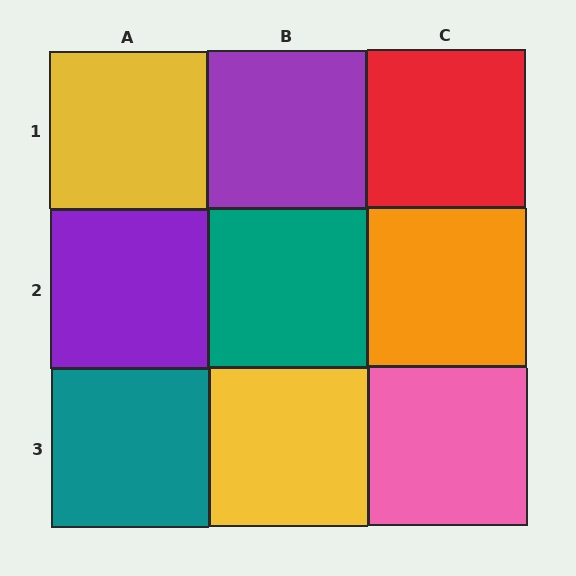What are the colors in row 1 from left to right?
Yellow, purple, red.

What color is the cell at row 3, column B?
Yellow.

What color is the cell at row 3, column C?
Pink.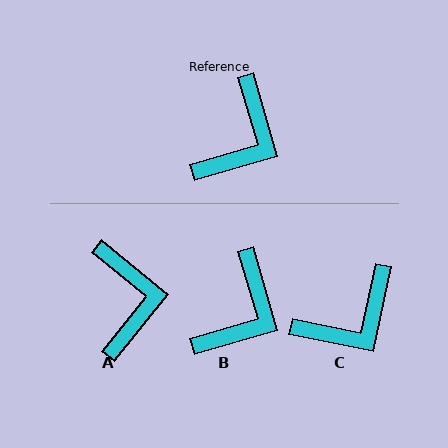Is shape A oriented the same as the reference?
No, it is off by about 35 degrees.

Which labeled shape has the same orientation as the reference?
B.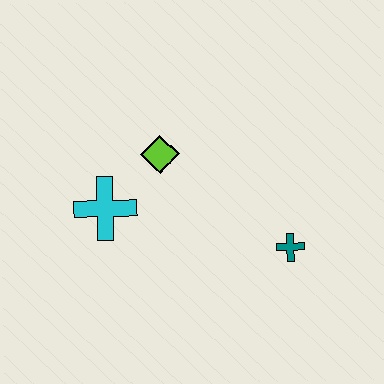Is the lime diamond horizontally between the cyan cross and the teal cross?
Yes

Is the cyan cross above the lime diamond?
No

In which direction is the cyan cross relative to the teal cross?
The cyan cross is to the left of the teal cross.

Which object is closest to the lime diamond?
The cyan cross is closest to the lime diamond.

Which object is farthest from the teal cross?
The cyan cross is farthest from the teal cross.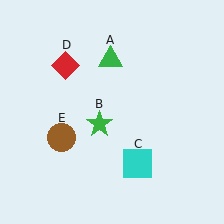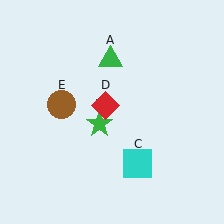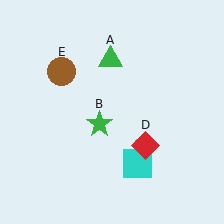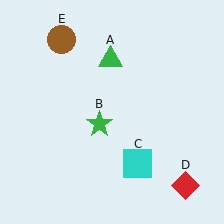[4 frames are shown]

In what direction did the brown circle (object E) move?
The brown circle (object E) moved up.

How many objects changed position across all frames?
2 objects changed position: red diamond (object D), brown circle (object E).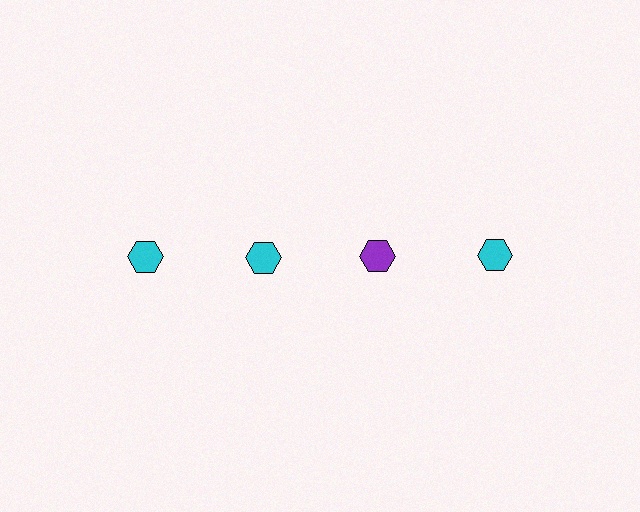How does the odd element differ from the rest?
It has a different color: purple instead of cyan.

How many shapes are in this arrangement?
There are 4 shapes arranged in a grid pattern.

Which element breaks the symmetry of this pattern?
The purple hexagon in the top row, center column breaks the symmetry. All other shapes are cyan hexagons.